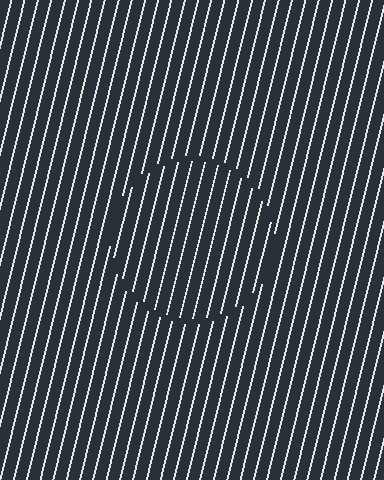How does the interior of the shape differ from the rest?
The interior of the shape contains the same grating, shifted by half a period — the contour is defined by the phase discontinuity where line-ends from the inner and outer gratings abut.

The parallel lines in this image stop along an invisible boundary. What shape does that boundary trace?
An illusory circle. The interior of the shape contains the same grating, shifted by half a period — the contour is defined by the phase discontinuity where line-ends from the inner and outer gratings abut.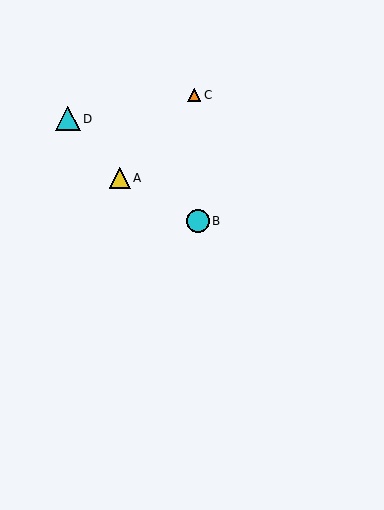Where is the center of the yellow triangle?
The center of the yellow triangle is at (120, 178).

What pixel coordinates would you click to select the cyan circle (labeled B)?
Click at (198, 221) to select the cyan circle B.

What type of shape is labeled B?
Shape B is a cyan circle.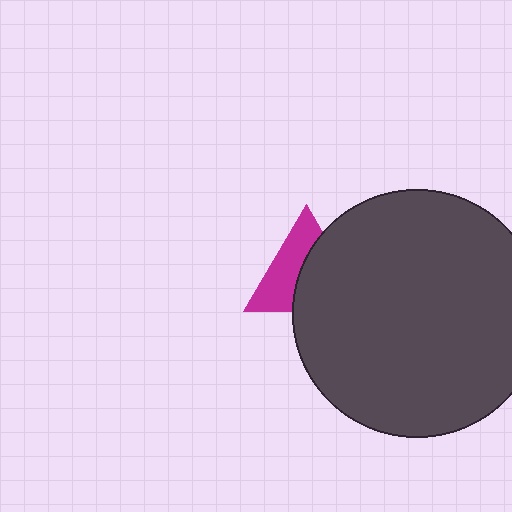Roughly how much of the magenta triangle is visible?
About half of it is visible (roughly 48%).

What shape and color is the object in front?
The object in front is a dark gray circle.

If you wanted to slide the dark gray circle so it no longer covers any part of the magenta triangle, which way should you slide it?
Slide it right — that is the most direct way to separate the two shapes.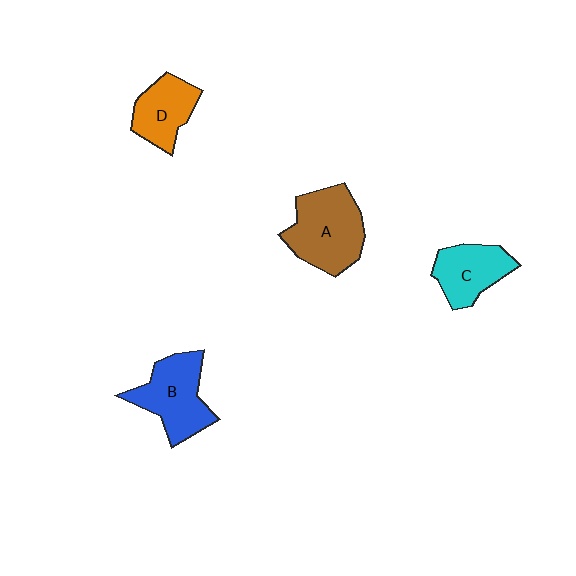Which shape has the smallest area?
Shape D (orange).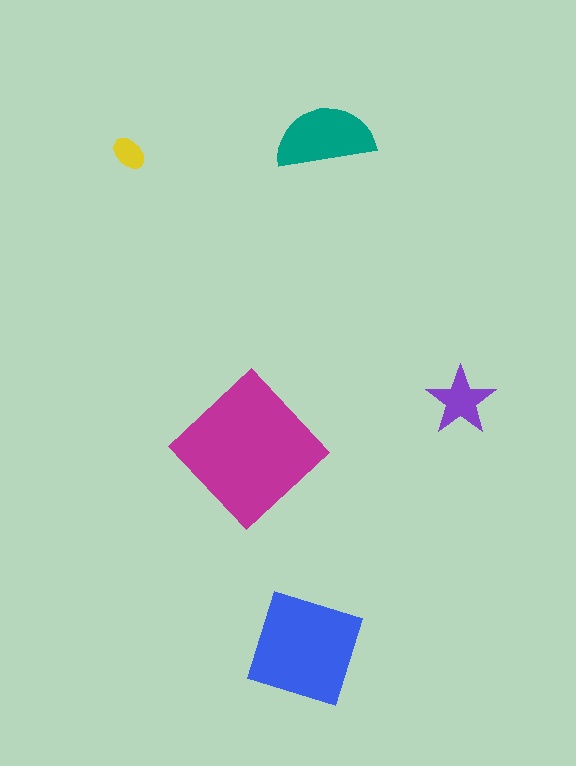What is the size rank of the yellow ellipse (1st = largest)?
5th.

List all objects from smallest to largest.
The yellow ellipse, the purple star, the teal semicircle, the blue diamond, the magenta diamond.